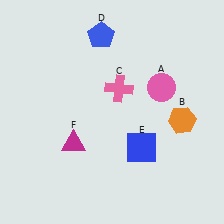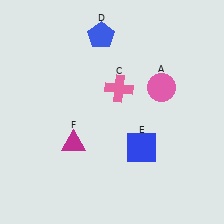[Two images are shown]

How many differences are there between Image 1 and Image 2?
There is 1 difference between the two images.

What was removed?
The orange hexagon (B) was removed in Image 2.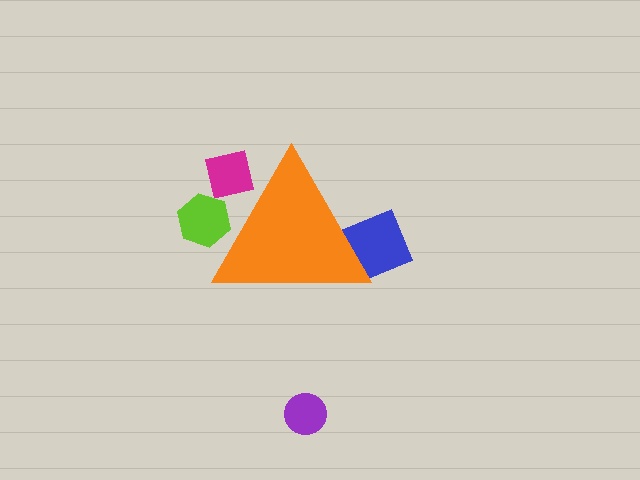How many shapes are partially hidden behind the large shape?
3 shapes are partially hidden.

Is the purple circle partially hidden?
No, the purple circle is fully visible.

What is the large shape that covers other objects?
An orange triangle.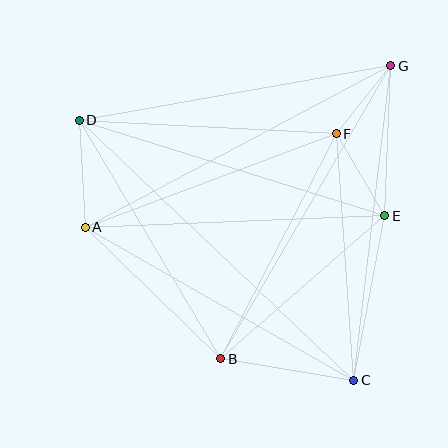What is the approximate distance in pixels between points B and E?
The distance between B and E is approximately 217 pixels.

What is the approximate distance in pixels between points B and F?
The distance between B and F is approximately 252 pixels.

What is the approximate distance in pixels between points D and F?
The distance between D and F is approximately 257 pixels.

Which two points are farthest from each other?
Points C and D are farthest from each other.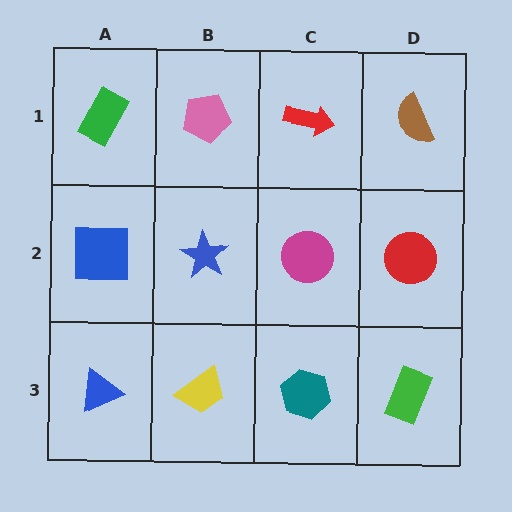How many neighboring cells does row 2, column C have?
4.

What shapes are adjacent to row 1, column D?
A red circle (row 2, column D), a red arrow (row 1, column C).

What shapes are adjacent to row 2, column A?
A green rectangle (row 1, column A), a blue triangle (row 3, column A), a blue star (row 2, column B).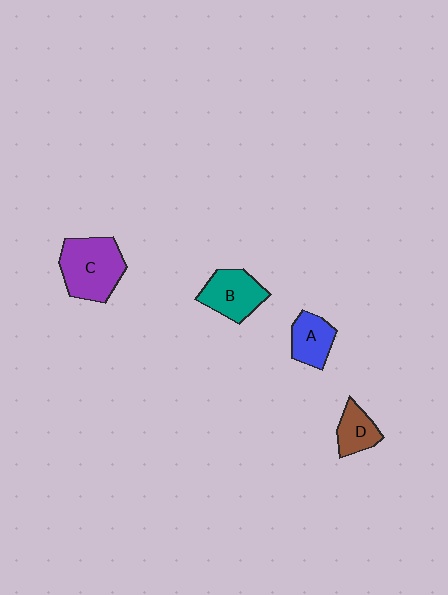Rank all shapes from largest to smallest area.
From largest to smallest: C (purple), B (teal), A (blue), D (brown).